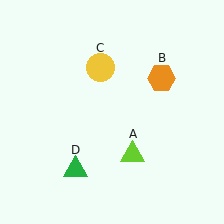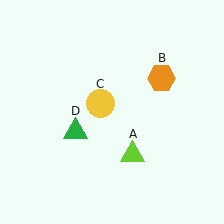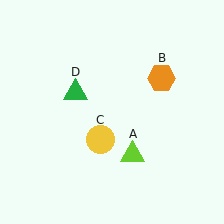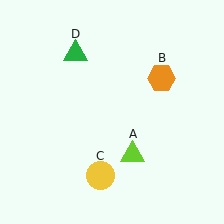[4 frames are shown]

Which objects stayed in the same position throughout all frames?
Lime triangle (object A) and orange hexagon (object B) remained stationary.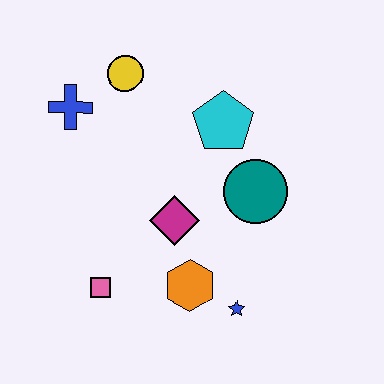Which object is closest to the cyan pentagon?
The teal circle is closest to the cyan pentagon.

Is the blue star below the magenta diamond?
Yes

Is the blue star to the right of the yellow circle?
Yes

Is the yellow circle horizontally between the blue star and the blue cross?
Yes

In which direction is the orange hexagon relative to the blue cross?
The orange hexagon is below the blue cross.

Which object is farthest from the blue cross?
The blue star is farthest from the blue cross.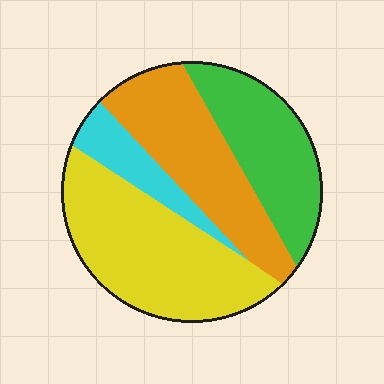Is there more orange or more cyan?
Orange.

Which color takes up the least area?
Cyan, at roughly 10%.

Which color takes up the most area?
Yellow, at roughly 35%.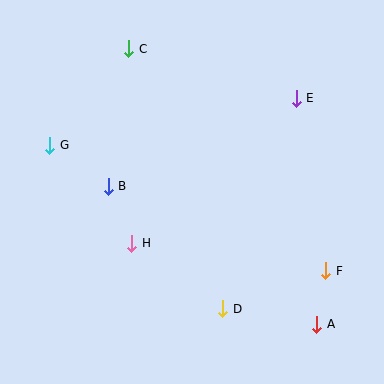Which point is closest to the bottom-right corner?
Point A is closest to the bottom-right corner.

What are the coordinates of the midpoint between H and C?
The midpoint between H and C is at (130, 146).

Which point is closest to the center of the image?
Point H at (132, 243) is closest to the center.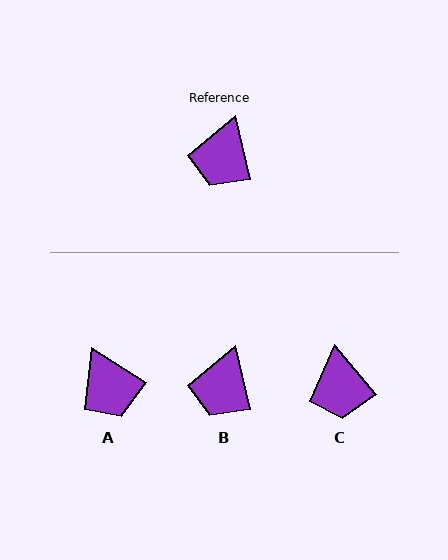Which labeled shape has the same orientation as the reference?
B.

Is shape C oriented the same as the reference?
No, it is off by about 27 degrees.